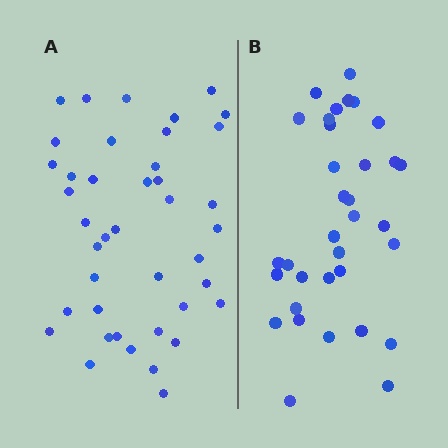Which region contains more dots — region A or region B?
Region A (the left region) has more dots.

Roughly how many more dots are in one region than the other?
Region A has roughly 8 or so more dots than region B.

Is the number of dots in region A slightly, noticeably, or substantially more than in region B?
Region A has only slightly more — the two regions are fairly close. The ratio is roughly 1.2 to 1.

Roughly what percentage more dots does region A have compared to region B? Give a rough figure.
About 20% more.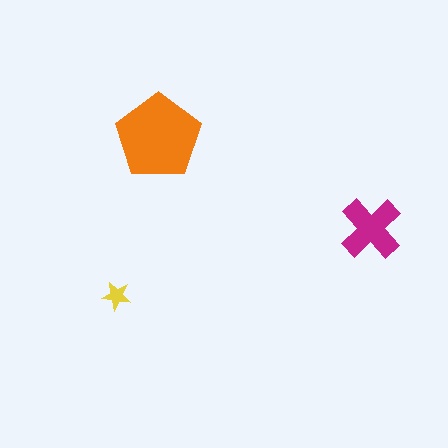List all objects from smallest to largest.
The yellow star, the magenta cross, the orange pentagon.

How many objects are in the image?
There are 3 objects in the image.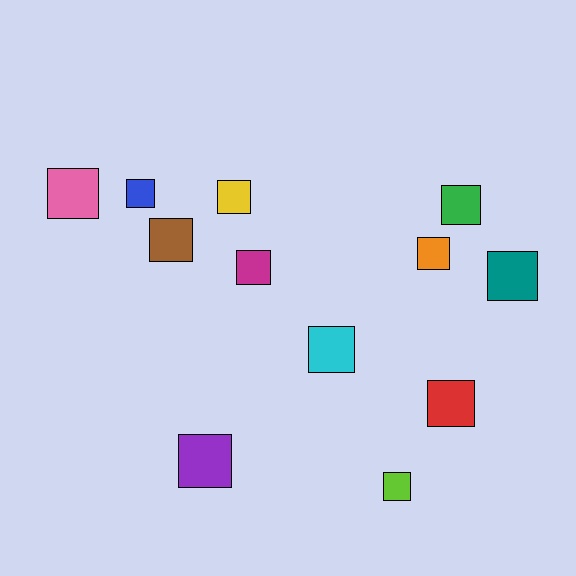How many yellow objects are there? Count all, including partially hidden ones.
There is 1 yellow object.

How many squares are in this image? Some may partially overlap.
There are 12 squares.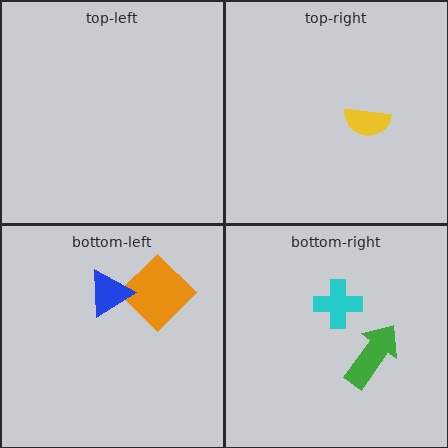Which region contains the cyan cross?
The bottom-right region.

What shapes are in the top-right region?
The yellow semicircle.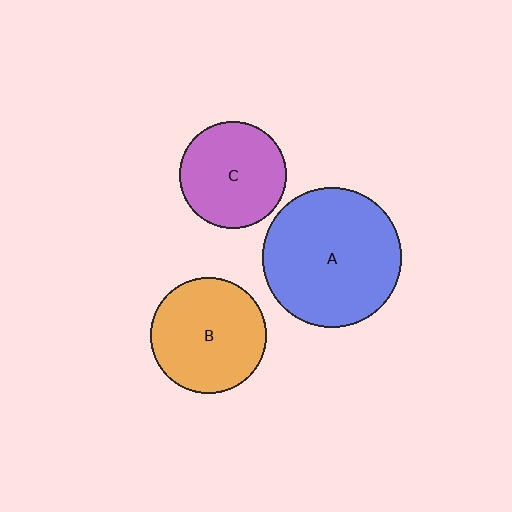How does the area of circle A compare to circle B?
Approximately 1.5 times.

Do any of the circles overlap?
No, none of the circles overlap.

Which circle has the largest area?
Circle A (blue).